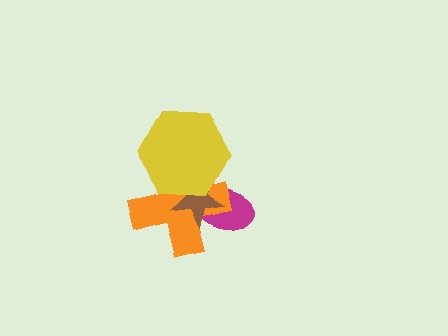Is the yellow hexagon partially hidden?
No, no other shape covers it.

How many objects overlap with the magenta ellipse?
3 objects overlap with the magenta ellipse.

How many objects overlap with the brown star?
3 objects overlap with the brown star.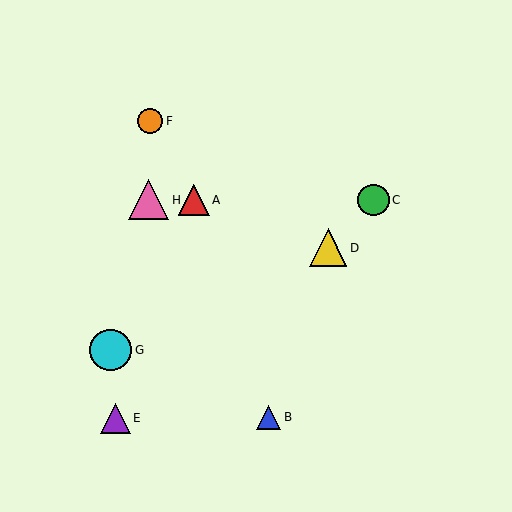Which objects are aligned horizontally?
Objects A, C, H are aligned horizontally.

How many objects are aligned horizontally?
3 objects (A, C, H) are aligned horizontally.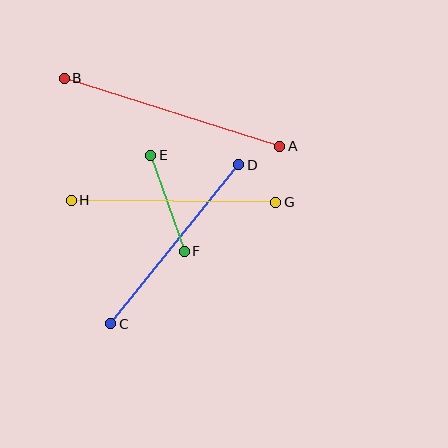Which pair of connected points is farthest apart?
Points A and B are farthest apart.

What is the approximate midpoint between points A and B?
The midpoint is at approximately (172, 112) pixels.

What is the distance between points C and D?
The distance is approximately 204 pixels.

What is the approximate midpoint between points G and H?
The midpoint is at approximately (173, 201) pixels.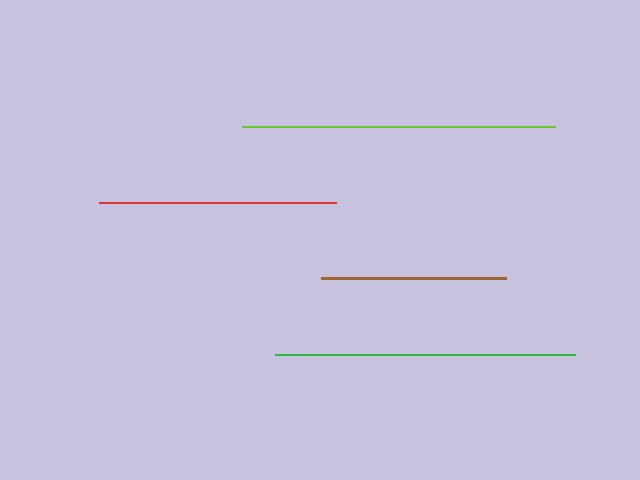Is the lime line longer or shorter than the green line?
The lime line is longer than the green line.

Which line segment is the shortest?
The brown line is the shortest at approximately 186 pixels.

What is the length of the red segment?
The red segment is approximately 237 pixels long.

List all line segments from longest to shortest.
From longest to shortest: lime, green, red, brown.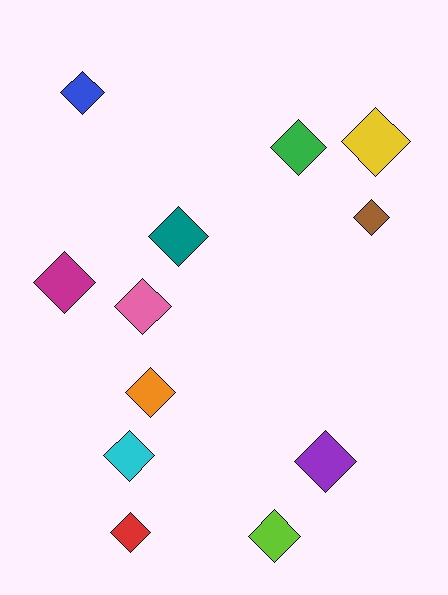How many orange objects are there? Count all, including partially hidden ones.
There is 1 orange object.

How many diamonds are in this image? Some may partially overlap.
There are 12 diamonds.